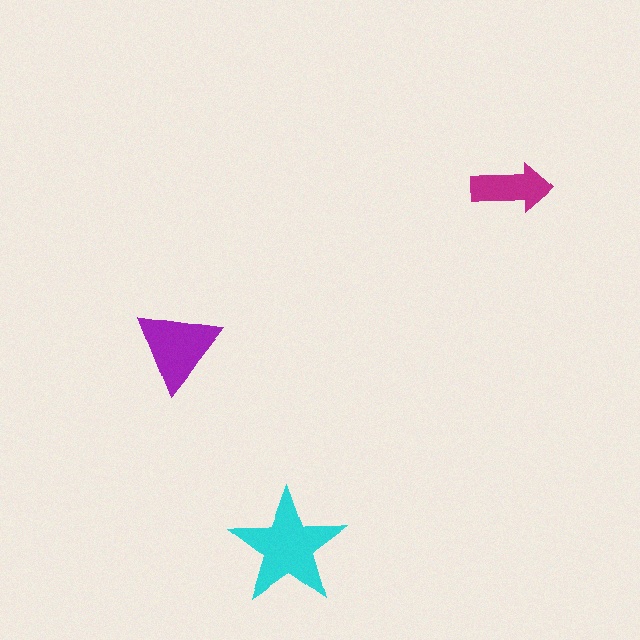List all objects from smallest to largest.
The magenta arrow, the purple triangle, the cyan star.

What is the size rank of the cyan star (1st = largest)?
1st.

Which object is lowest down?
The cyan star is bottommost.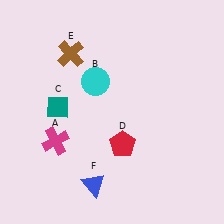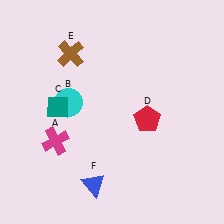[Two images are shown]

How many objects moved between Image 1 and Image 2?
2 objects moved between the two images.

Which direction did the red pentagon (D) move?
The red pentagon (D) moved up.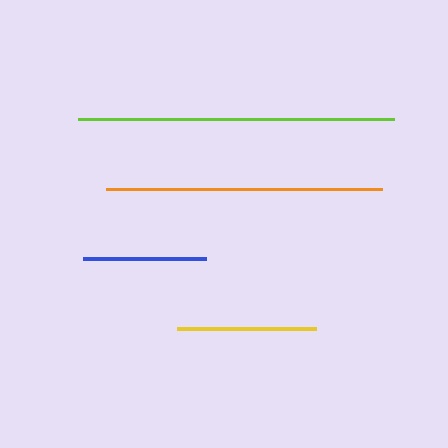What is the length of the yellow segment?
The yellow segment is approximately 140 pixels long.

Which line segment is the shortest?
The blue line is the shortest at approximately 123 pixels.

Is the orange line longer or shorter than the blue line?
The orange line is longer than the blue line.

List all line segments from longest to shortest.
From longest to shortest: lime, orange, yellow, blue.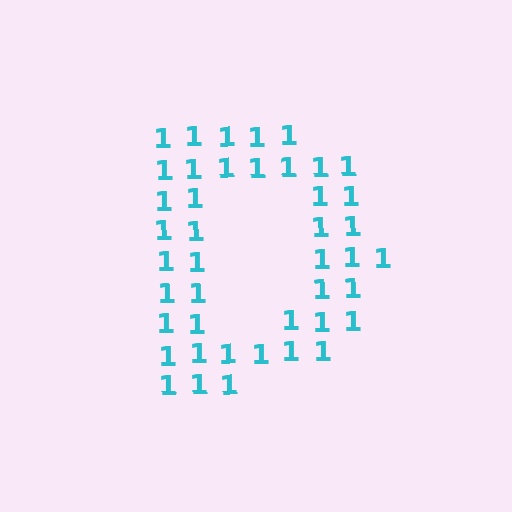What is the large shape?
The large shape is the letter D.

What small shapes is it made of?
It is made of small digit 1's.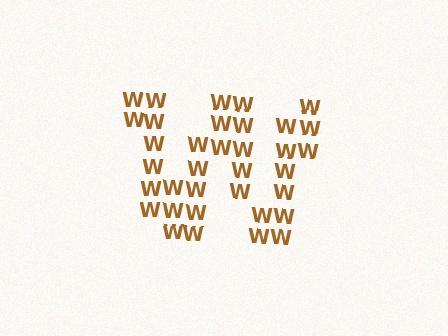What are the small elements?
The small elements are letter W's.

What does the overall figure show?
The overall figure shows the letter W.